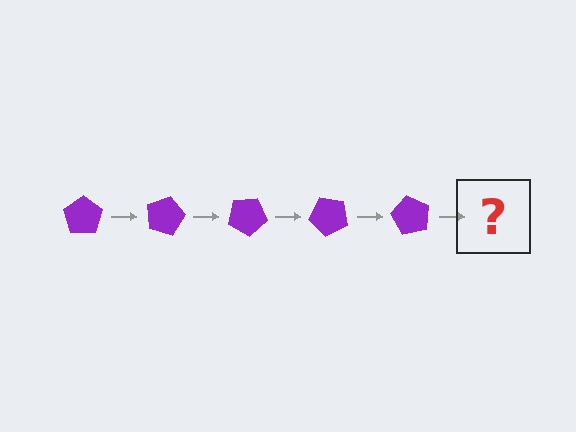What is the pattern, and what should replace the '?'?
The pattern is that the pentagon rotates 15 degrees each step. The '?' should be a purple pentagon rotated 75 degrees.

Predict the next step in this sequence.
The next step is a purple pentagon rotated 75 degrees.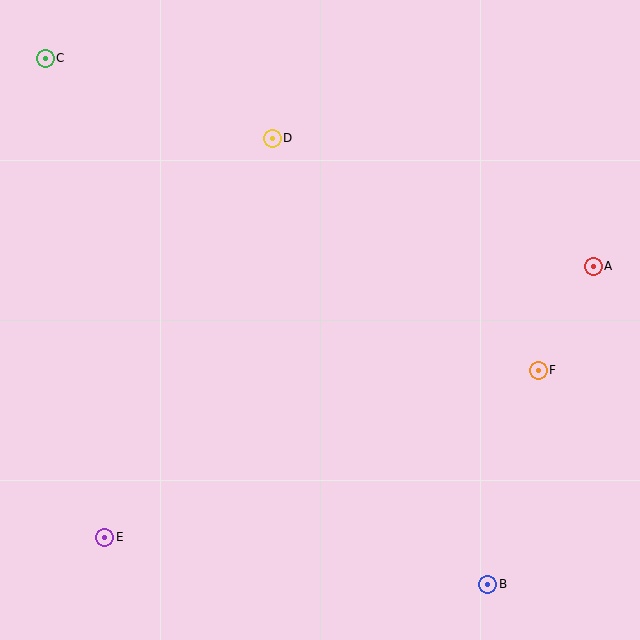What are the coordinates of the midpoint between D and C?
The midpoint between D and C is at (159, 98).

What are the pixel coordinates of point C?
Point C is at (45, 58).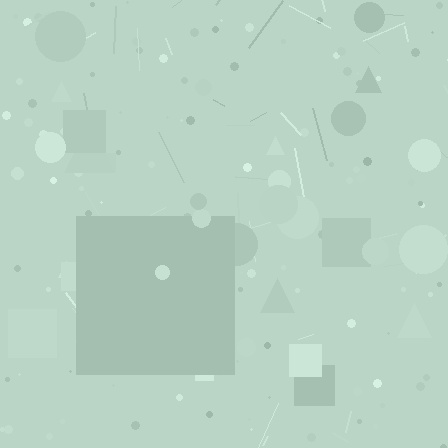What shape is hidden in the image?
A square is hidden in the image.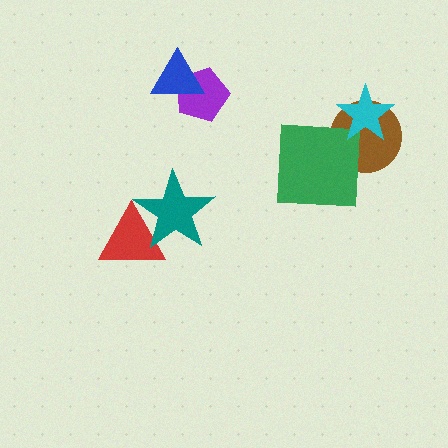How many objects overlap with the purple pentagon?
1 object overlaps with the purple pentagon.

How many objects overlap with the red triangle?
1 object overlaps with the red triangle.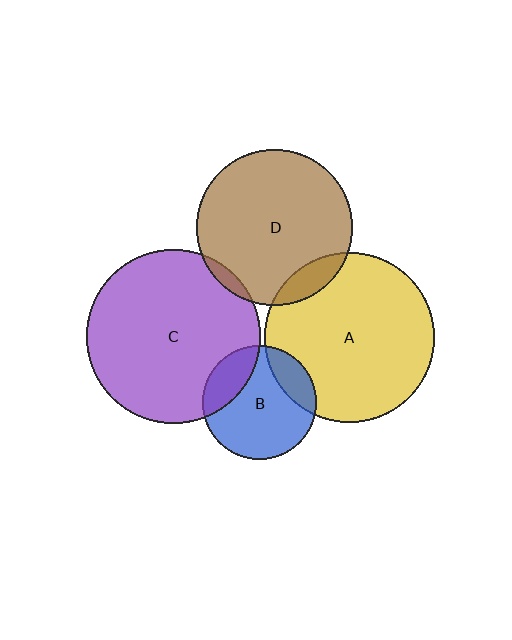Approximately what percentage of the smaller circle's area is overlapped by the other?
Approximately 20%.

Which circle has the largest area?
Circle C (purple).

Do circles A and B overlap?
Yes.